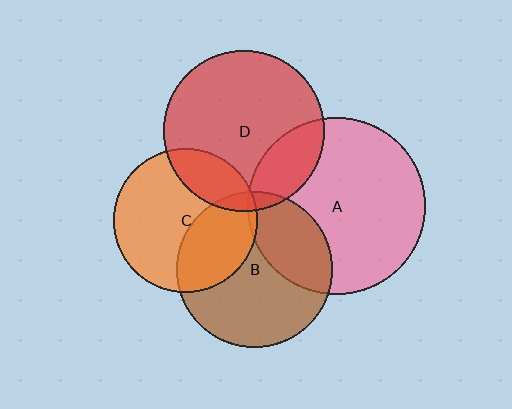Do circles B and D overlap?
Yes.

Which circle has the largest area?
Circle A (pink).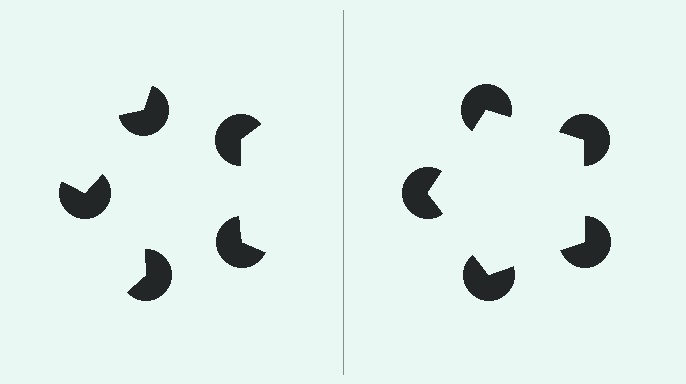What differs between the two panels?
The pac-man discs are positioned identically on both sides; only the wedge orientations differ. On the right they align to a pentagon; on the left they are misaligned.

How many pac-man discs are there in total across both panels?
10 — 5 on each side.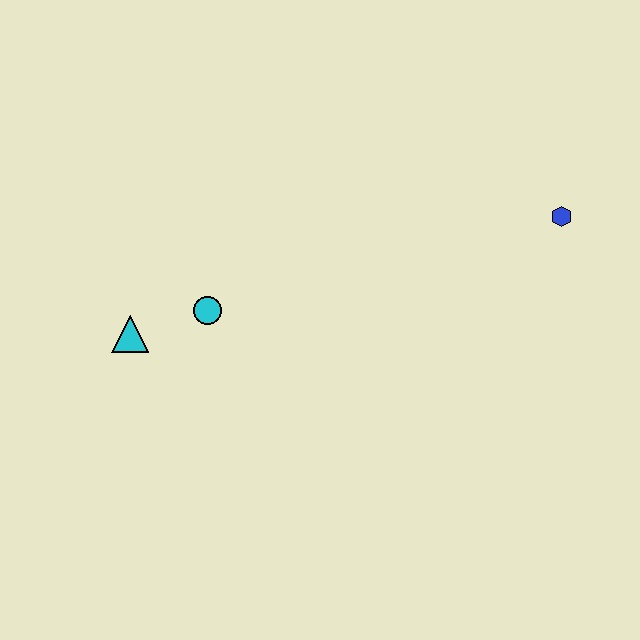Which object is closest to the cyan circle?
The cyan triangle is closest to the cyan circle.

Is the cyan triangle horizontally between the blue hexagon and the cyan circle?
No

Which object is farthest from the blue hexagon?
The cyan triangle is farthest from the blue hexagon.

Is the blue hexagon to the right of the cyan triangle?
Yes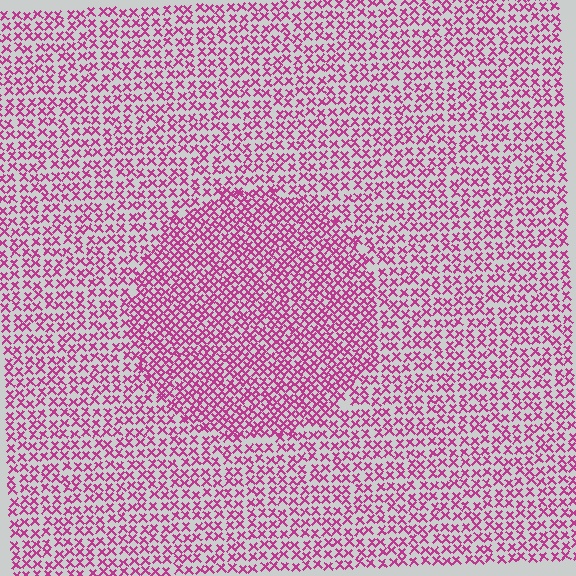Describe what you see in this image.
The image contains small magenta elements arranged at two different densities. A circle-shaped region is visible where the elements are more densely packed than the surrounding area.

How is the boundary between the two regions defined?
The boundary is defined by a change in element density (approximately 1.6x ratio). All elements are the same color, size, and shape.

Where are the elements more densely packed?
The elements are more densely packed inside the circle boundary.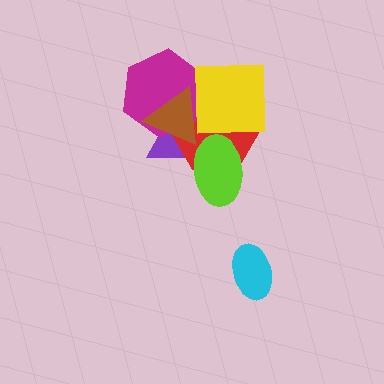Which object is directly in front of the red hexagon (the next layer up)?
The magenta hexagon is directly in front of the red hexagon.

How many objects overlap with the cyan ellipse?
0 objects overlap with the cyan ellipse.